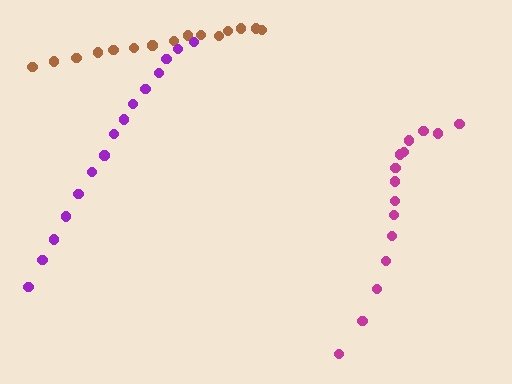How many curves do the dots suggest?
There are 3 distinct paths.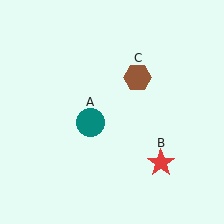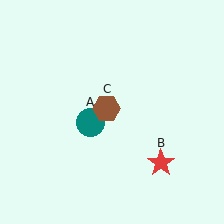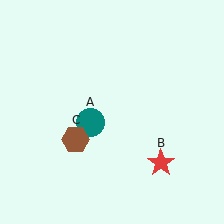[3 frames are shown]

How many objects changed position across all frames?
1 object changed position: brown hexagon (object C).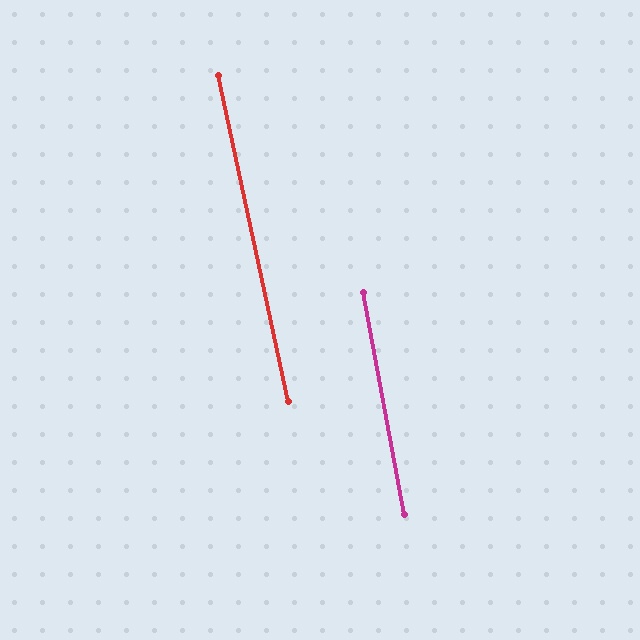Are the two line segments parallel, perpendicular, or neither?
Parallel — their directions differ by only 1.8°.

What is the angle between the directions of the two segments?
Approximately 2 degrees.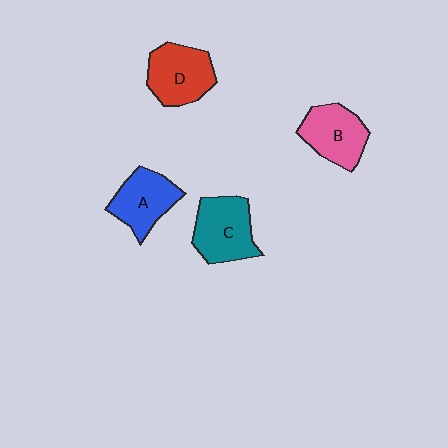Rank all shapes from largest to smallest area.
From largest to smallest: C (teal), D (red), B (pink), A (blue).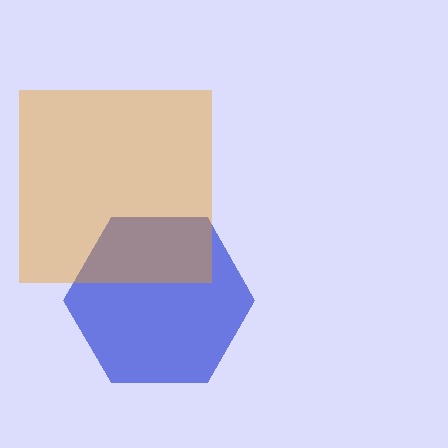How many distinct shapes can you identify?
There are 2 distinct shapes: a blue hexagon, an orange square.